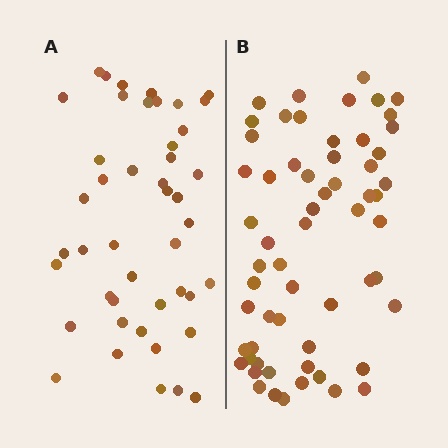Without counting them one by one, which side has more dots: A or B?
Region B (the right region) has more dots.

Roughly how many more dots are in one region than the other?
Region B has approximately 15 more dots than region A.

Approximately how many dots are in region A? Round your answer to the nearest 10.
About 40 dots. (The exact count is 45, which rounds to 40.)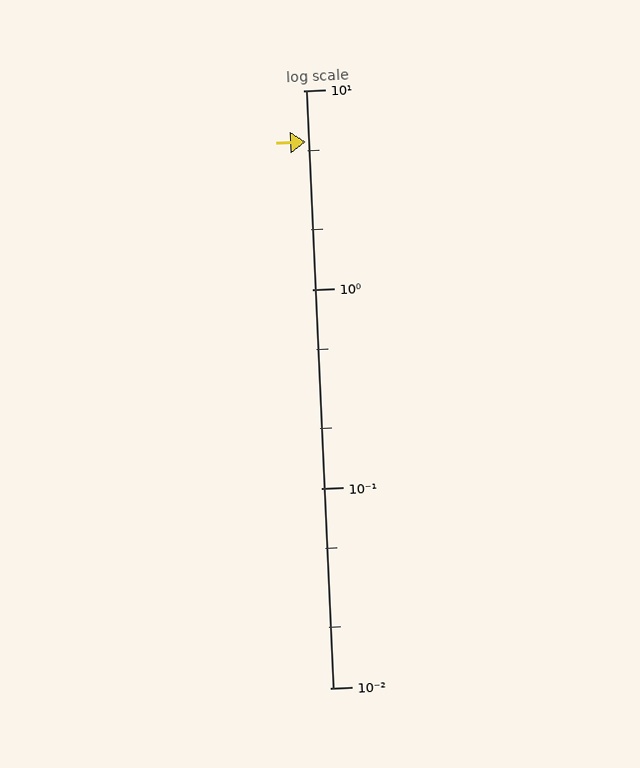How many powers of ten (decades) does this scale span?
The scale spans 3 decades, from 0.01 to 10.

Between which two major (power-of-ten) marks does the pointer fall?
The pointer is between 1 and 10.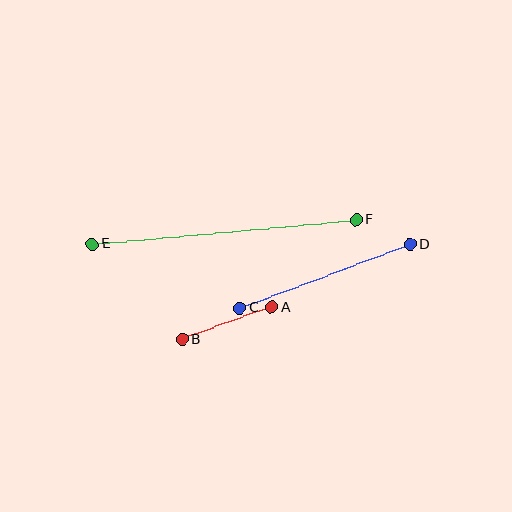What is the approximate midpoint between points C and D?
The midpoint is at approximately (325, 276) pixels.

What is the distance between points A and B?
The distance is approximately 95 pixels.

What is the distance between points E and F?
The distance is approximately 265 pixels.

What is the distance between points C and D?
The distance is approximately 182 pixels.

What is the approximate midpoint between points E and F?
The midpoint is at approximately (224, 232) pixels.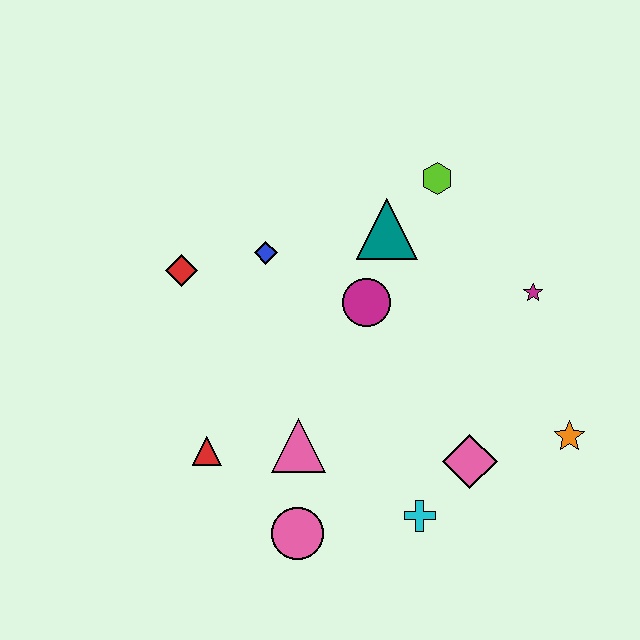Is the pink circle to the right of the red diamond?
Yes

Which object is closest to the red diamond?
The blue diamond is closest to the red diamond.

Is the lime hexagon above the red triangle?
Yes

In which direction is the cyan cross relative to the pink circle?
The cyan cross is to the right of the pink circle.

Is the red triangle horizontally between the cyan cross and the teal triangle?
No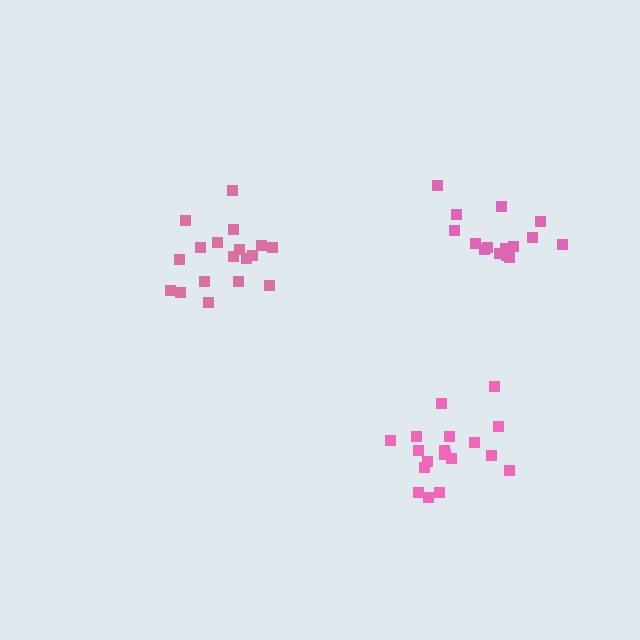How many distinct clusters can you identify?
There are 3 distinct clusters.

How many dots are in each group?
Group 1: 18 dots, Group 2: 18 dots, Group 3: 15 dots (51 total).